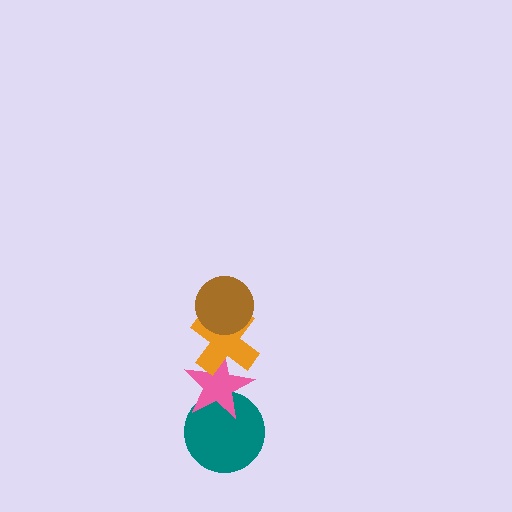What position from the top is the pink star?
The pink star is 3rd from the top.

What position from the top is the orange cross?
The orange cross is 2nd from the top.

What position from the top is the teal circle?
The teal circle is 4th from the top.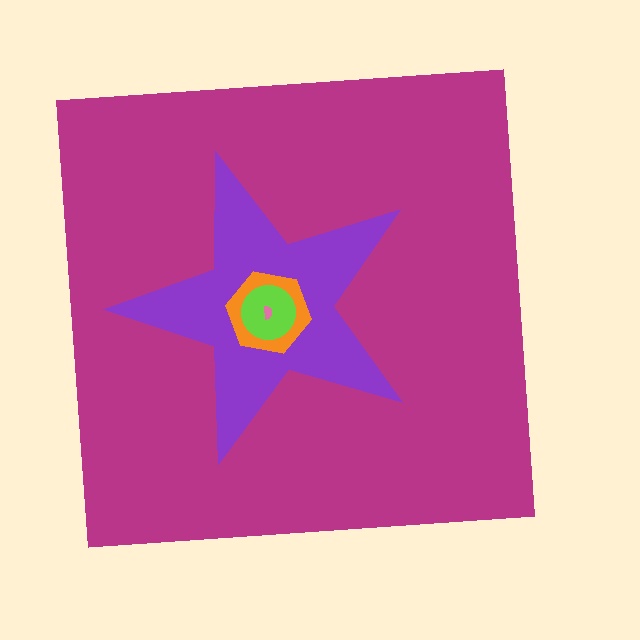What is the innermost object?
The pink semicircle.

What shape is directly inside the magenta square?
The purple star.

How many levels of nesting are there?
5.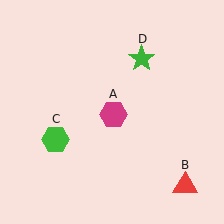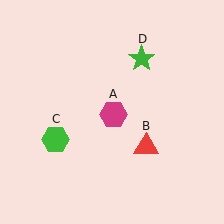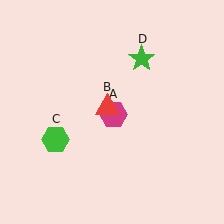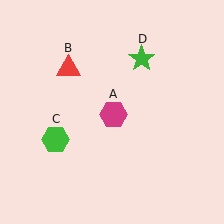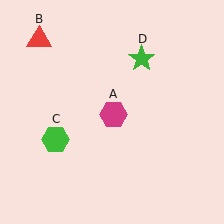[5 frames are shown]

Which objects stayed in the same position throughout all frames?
Magenta hexagon (object A) and green hexagon (object C) and green star (object D) remained stationary.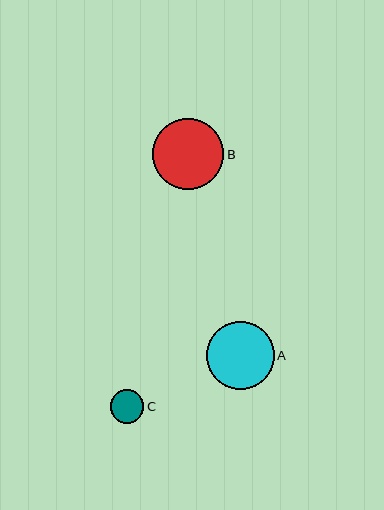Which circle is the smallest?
Circle C is the smallest with a size of approximately 34 pixels.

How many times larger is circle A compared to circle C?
Circle A is approximately 2.0 times the size of circle C.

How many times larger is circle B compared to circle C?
Circle B is approximately 2.1 times the size of circle C.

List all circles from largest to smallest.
From largest to smallest: B, A, C.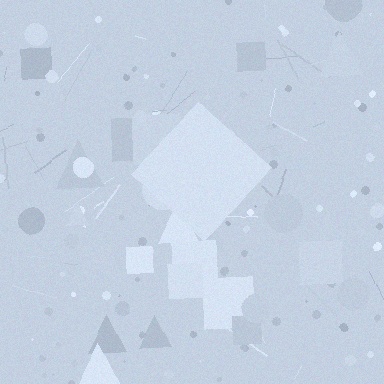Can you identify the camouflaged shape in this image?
The camouflaged shape is a diamond.